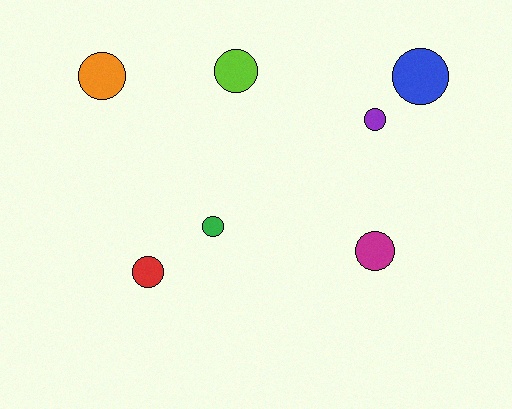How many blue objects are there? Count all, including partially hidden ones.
There is 1 blue object.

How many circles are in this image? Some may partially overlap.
There are 7 circles.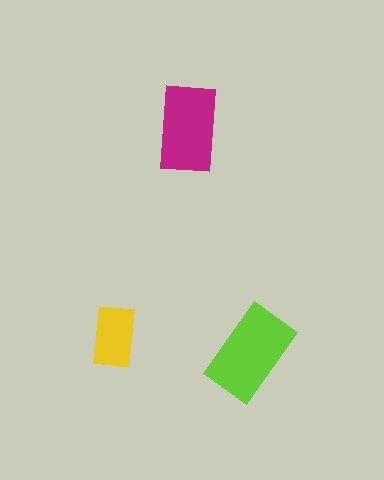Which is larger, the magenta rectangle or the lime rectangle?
The lime one.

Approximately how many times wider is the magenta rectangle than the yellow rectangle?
About 1.5 times wider.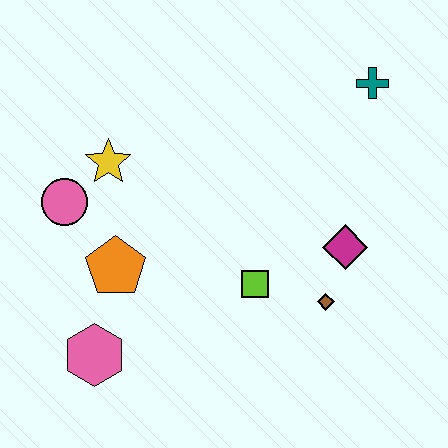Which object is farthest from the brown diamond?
The pink circle is farthest from the brown diamond.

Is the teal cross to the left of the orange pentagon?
No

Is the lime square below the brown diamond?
No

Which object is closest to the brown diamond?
The magenta diamond is closest to the brown diamond.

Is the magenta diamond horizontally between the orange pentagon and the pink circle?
No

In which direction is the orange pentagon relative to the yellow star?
The orange pentagon is below the yellow star.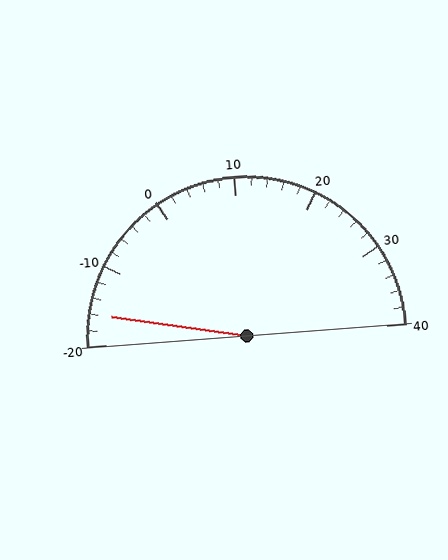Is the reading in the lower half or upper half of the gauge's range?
The reading is in the lower half of the range (-20 to 40).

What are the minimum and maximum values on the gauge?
The gauge ranges from -20 to 40.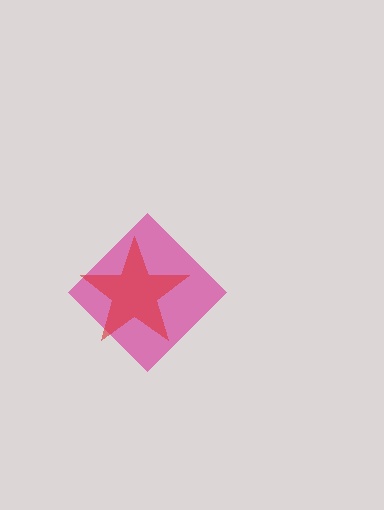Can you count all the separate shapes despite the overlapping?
Yes, there are 2 separate shapes.